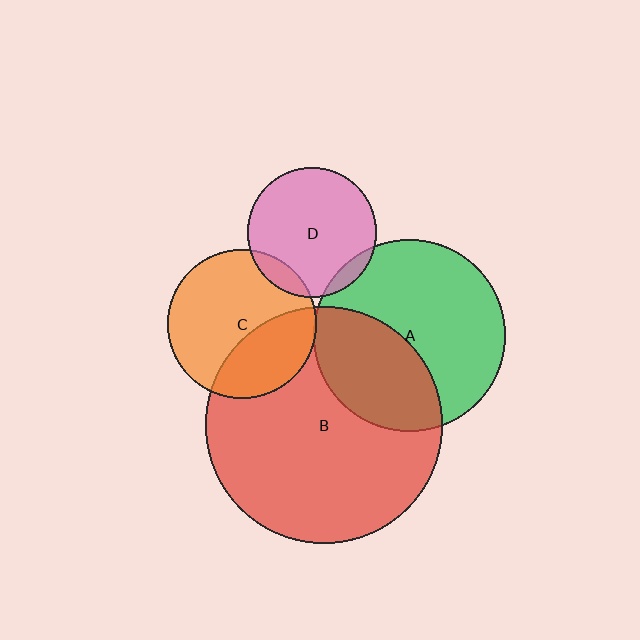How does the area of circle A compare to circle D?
Approximately 2.2 times.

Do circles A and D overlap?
Yes.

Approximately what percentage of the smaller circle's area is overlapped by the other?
Approximately 5%.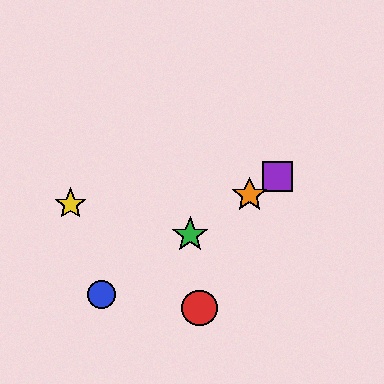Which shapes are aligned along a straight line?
The blue circle, the green star, the purple square, the orange star are aligned along a straight line.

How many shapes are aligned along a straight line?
4 shapes (the blue circle, the green star, the purple square, the orange star) are aligned along a straight line.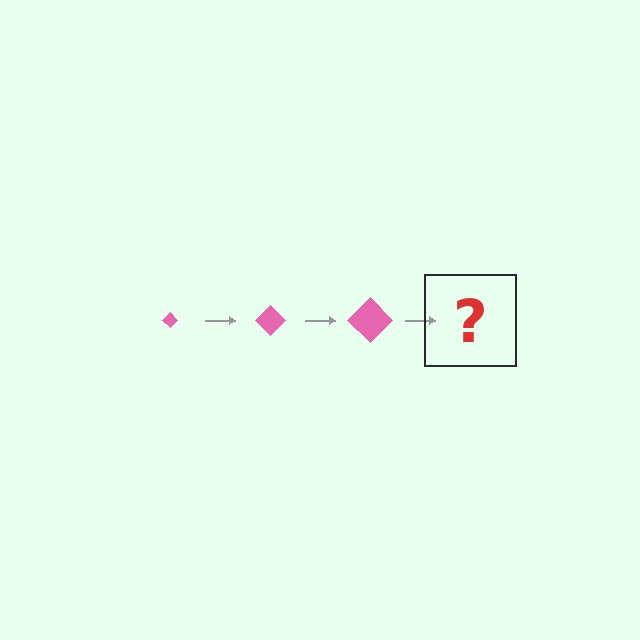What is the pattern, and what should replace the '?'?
The pattern is that the diamond gets progressively larger each step. The '?' should be a pink diamond, larger than the previous one.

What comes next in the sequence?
The next element should be a pink diamond, larger than the previous one.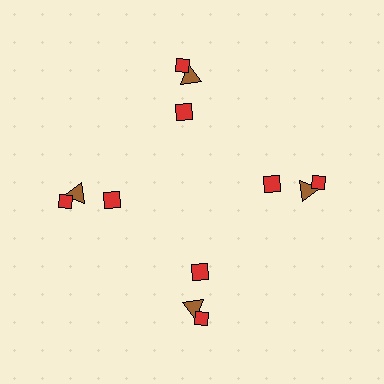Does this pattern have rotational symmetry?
Yes, this pattern has 4-fold rotational symmetry. It looks the same after rotating 90 degrees around the center.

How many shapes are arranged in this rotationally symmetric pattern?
There are 12 shapes, arranged in 4 groups of 3.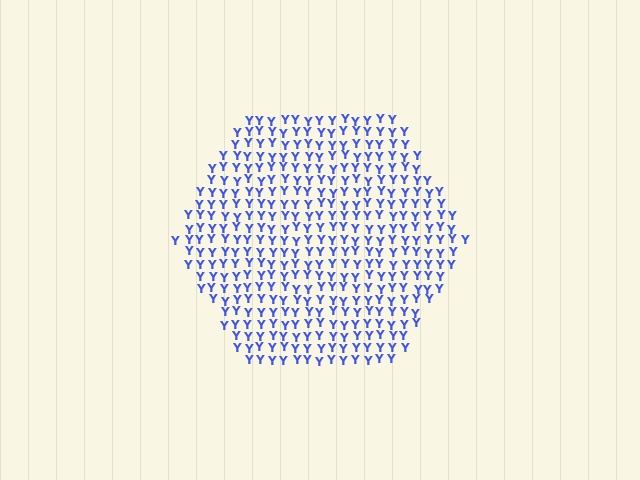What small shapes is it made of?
It is made of small letter Y's.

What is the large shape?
The large shape is a hexagon.